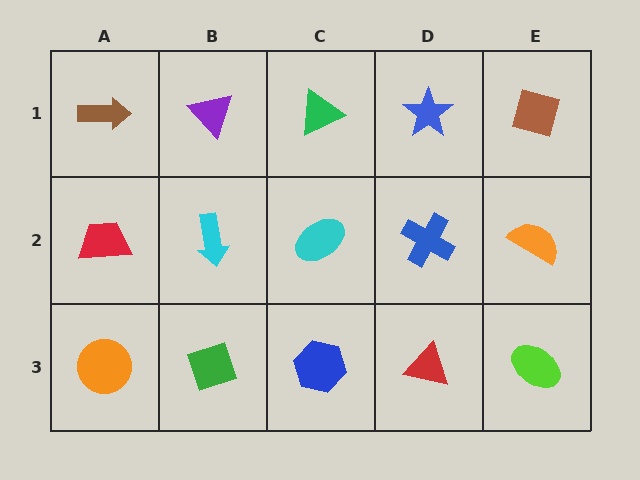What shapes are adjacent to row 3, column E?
An orange semicircle (row 2, column E), a red triangle (row 3, column D).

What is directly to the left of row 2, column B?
A red trapezoid.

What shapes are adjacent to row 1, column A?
A red trapezoid (row 2, column A), a purple triangle (row 1, column B).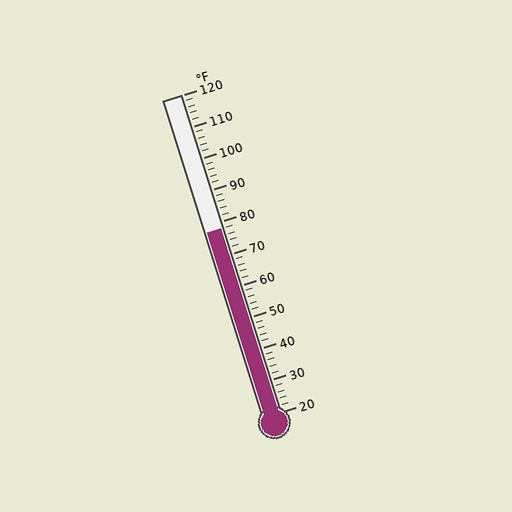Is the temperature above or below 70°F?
The temperature is above 70°F.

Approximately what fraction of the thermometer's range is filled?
The thermometer is filled to approximately 60% of its range.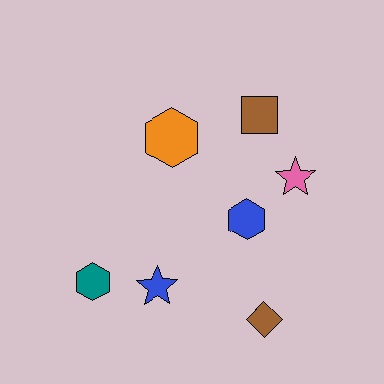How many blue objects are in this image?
There are 2 blue objects.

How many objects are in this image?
There are 7 objects.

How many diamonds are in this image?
There is 1 diamond.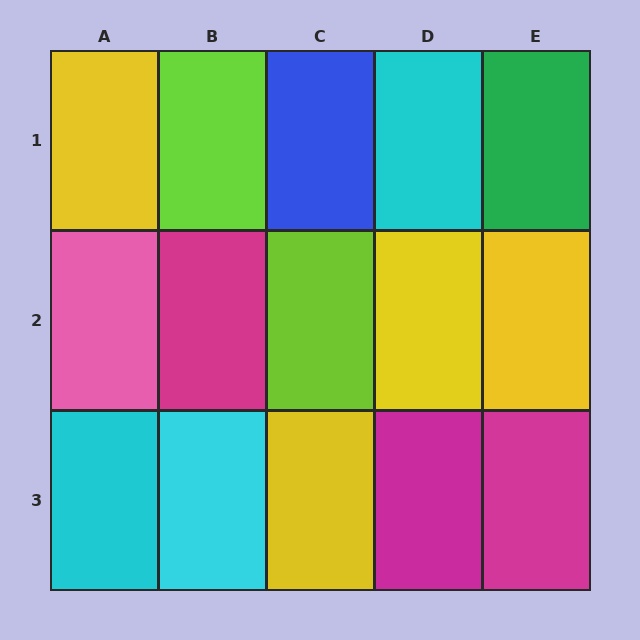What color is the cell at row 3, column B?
Cyan.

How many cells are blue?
1 cell is blue.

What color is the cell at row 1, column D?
Cyan.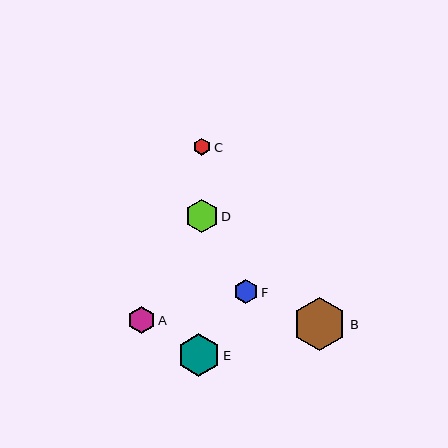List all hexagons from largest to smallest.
From largest to smallest: B, E, D, A, F, C.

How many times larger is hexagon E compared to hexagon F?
Hexagon E is approximately 1.8 times the size of hexagon F.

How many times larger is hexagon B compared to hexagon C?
Hexagon B is approximately 3.1 times the size of hexagon C.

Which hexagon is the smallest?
Hexagon C is the smallest with a size of approximately 17 pixels.